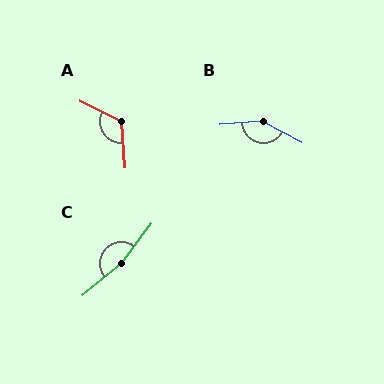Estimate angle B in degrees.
Approximately 147 degrees.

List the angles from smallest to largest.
A (120°), B (147°), C (166°).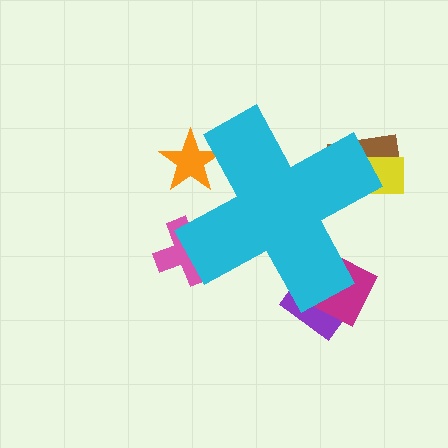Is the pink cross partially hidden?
Yes, the pink cross is partially hidden behind the cyan cross.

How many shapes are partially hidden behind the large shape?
6 shapes are partially hidden.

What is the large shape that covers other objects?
A cyan cross.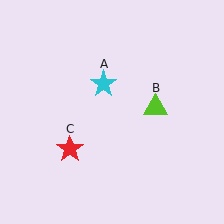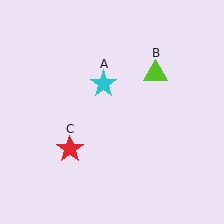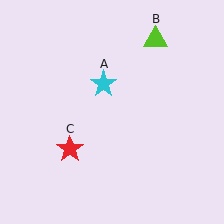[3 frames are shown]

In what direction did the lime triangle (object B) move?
The lime triangle (object B) moved up.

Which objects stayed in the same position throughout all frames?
Cyan star (object A) and red star (object C) remained stationary.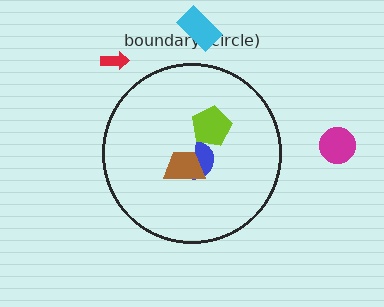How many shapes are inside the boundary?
3 inside, 3 outside.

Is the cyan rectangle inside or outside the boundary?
Outside.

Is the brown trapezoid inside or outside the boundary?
Inside.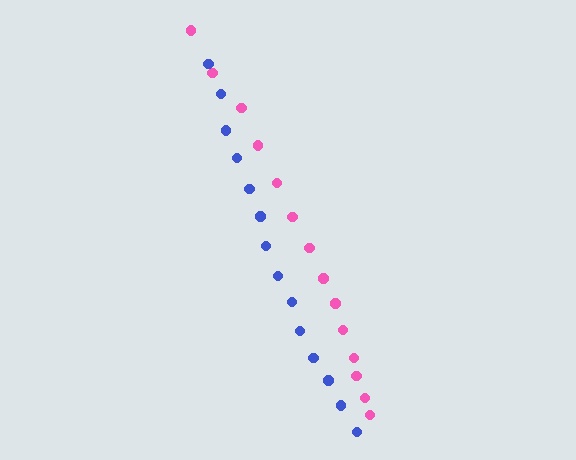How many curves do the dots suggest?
There are 2 distinct paths.